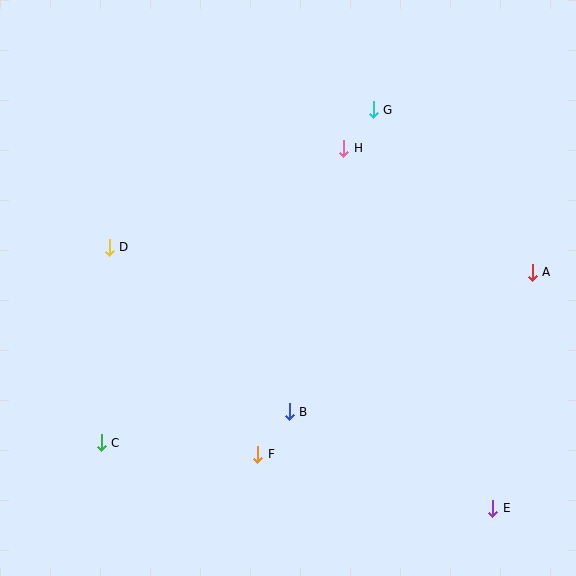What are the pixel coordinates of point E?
Point E is at (493, 508).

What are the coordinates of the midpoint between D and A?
The midpoint between D and A is at (321, 260).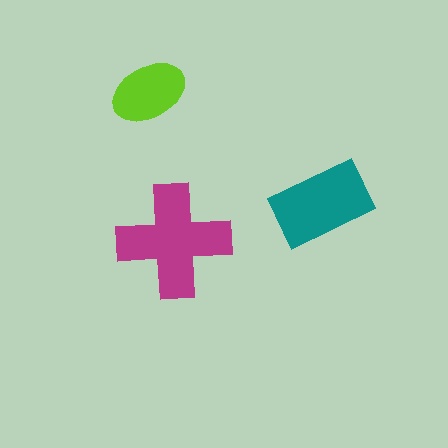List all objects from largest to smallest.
The magenta cross, the teal rectangle, the lime ellipse.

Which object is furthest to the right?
The teal rectangle is rightmost.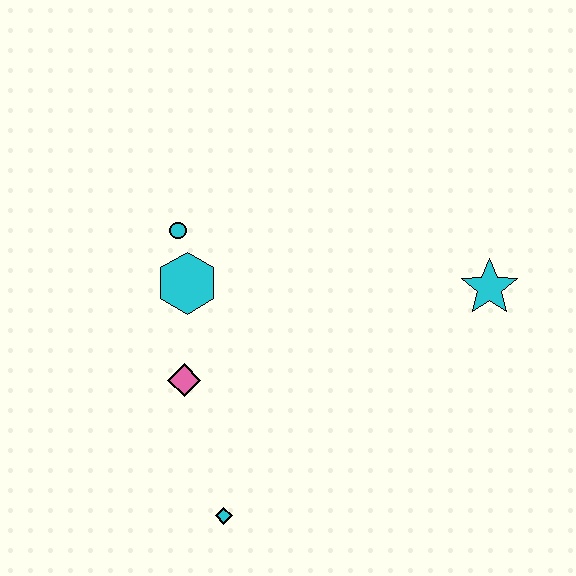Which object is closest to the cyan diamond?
The pink diamond is closest to the cyan diamond.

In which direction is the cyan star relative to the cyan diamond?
The cyan star is to the right of the cyan diamond.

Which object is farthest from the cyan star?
The cyan diamond is farthest from the cyan star.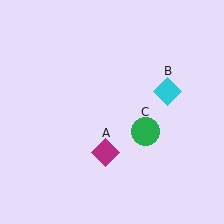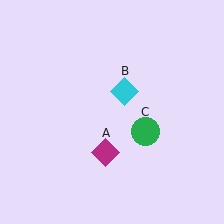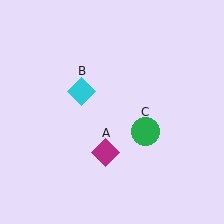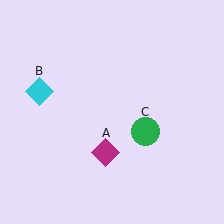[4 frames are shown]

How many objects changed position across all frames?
1 object changed position: cyan diamond (object B).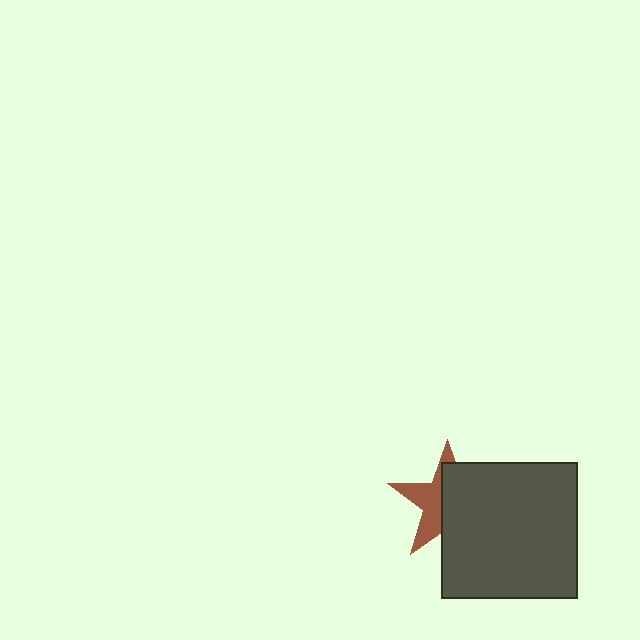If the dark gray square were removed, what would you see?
You would see the complete brown star.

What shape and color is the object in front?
The object in front is a dark gray square.